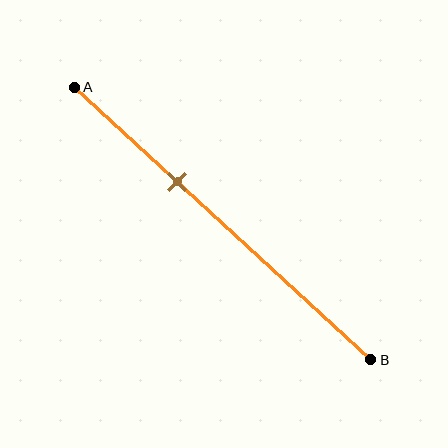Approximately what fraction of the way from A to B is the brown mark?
The brown mark is approximately 35% of the way from A to B.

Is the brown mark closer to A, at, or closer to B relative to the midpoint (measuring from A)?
The brown mark is closer to point A than the midpoint of segment AB.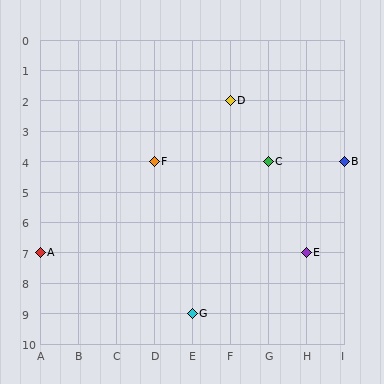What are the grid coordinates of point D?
Point D is at grid coordinates (F, 2).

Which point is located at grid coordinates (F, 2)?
Point D is at (F, 2).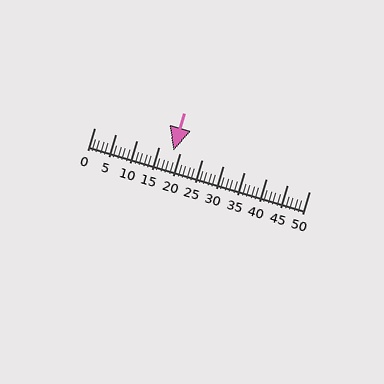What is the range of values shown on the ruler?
The ruler shows values from 0 to 50.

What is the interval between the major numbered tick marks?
The major tick marks are spaced 5 units apart.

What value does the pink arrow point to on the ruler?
The pink arrow points to approximately 18.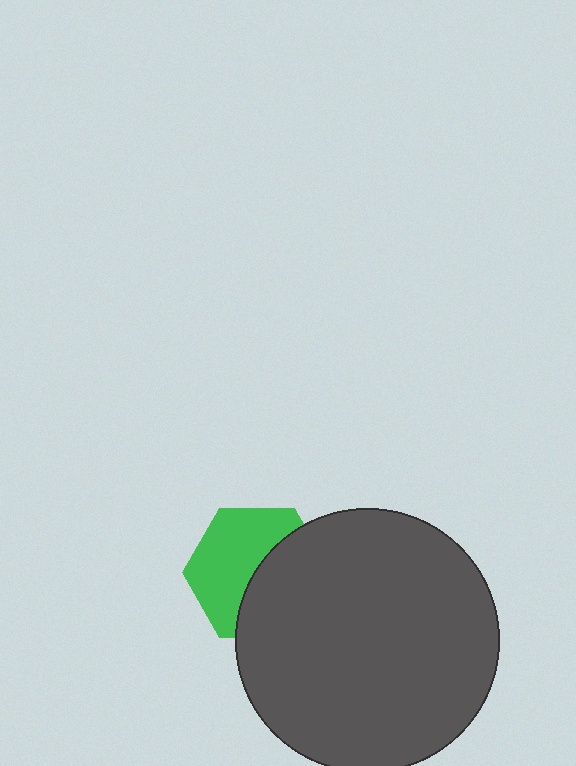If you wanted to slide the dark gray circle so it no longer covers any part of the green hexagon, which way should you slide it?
Slide it right — that is the most direct way to separate the two shapes.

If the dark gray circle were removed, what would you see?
You would see the complete green hexagon.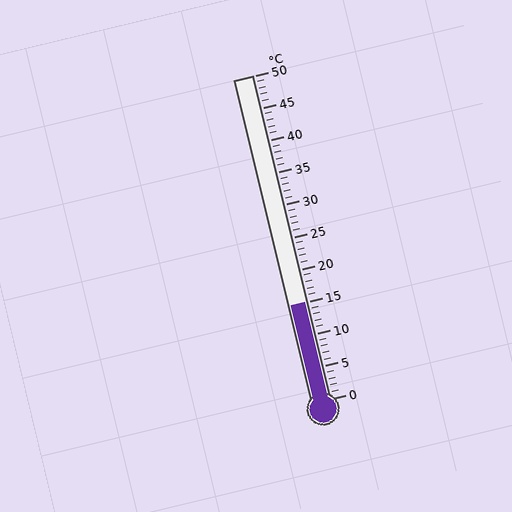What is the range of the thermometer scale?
The thermometer scale ranges from 0°C to 50°C.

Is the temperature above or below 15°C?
The temperature is at 15°C.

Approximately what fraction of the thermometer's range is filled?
The thermometer is filled to approximately 30% of its range.